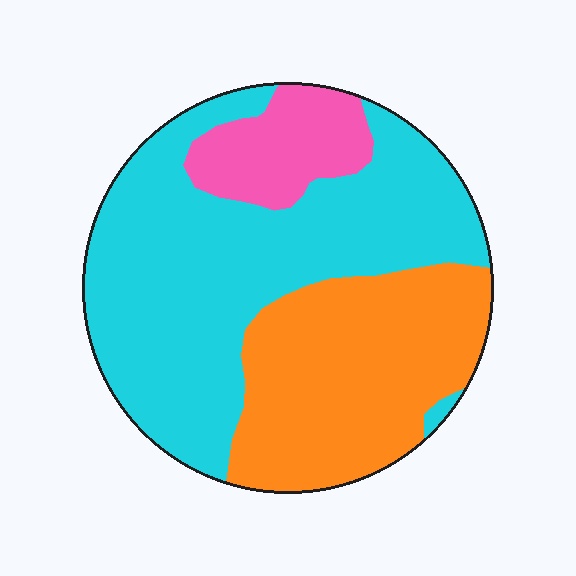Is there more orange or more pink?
Orange.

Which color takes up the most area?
Cyan, at roughly 55%.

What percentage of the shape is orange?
Orange takes up about one third (1/3) of the shape.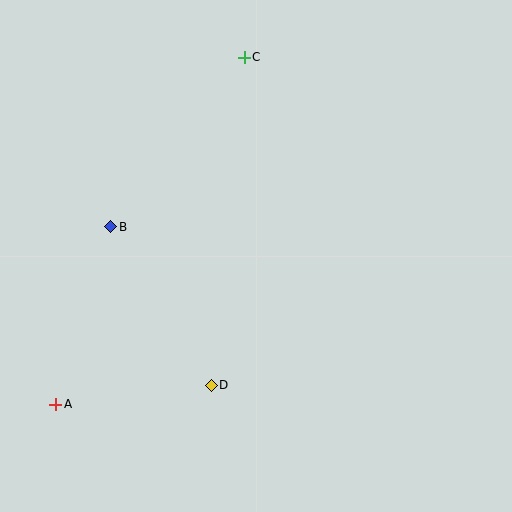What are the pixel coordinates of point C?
Point C is at (244, 57).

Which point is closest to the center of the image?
Point D at (211, 385) is closest to the center.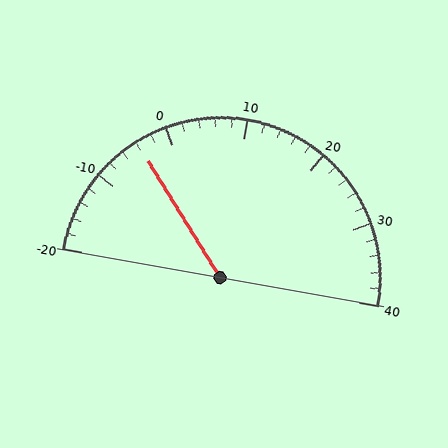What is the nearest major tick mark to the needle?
The nearest major tick mark is 0.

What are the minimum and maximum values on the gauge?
The gauge ranges from -20 to 40.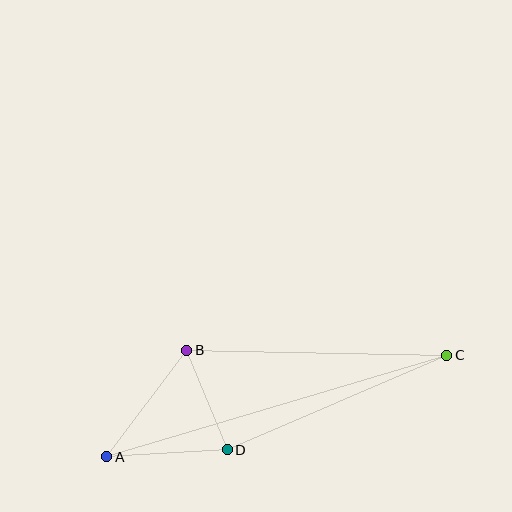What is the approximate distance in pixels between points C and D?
The distance between C and D is approximately 239 pixels.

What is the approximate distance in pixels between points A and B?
The distance between A and B is approximately 133 pixels.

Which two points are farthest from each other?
Points A and C are farthest from each other.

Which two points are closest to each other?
Points B and D are closest to each other.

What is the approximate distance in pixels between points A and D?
The distance between A and D is approximately 121 pixels.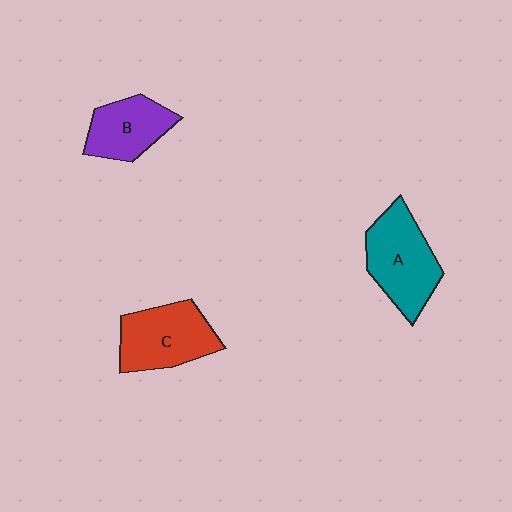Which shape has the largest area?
Shape A (teal).